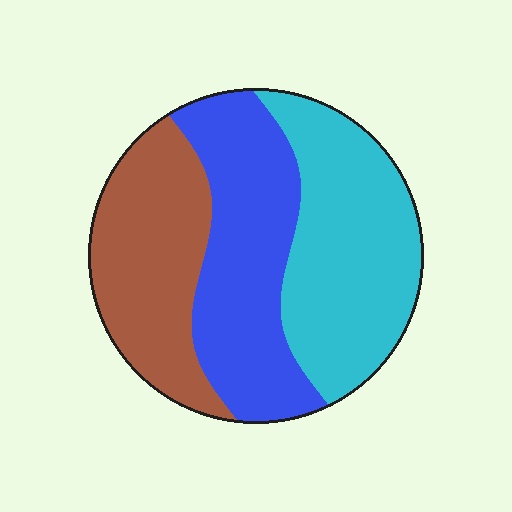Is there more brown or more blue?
Blue.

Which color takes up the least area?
Brown, at roughly 30%.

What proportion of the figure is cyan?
Cyan covers roughly 35% of the figure.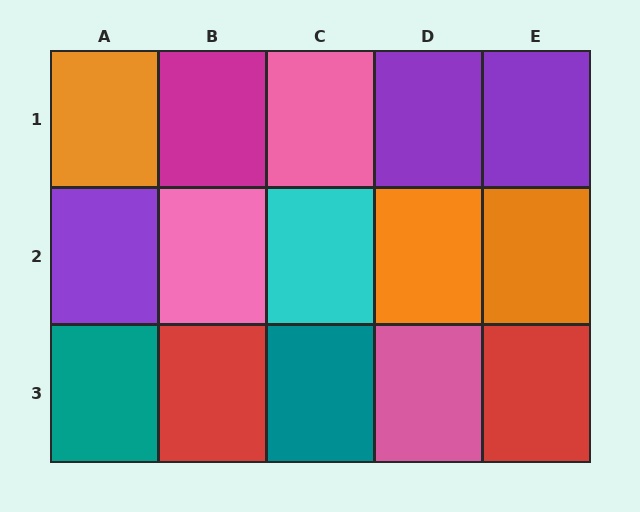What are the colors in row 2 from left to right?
Purple, pink, cyan, orange, orange.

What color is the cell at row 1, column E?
Purple.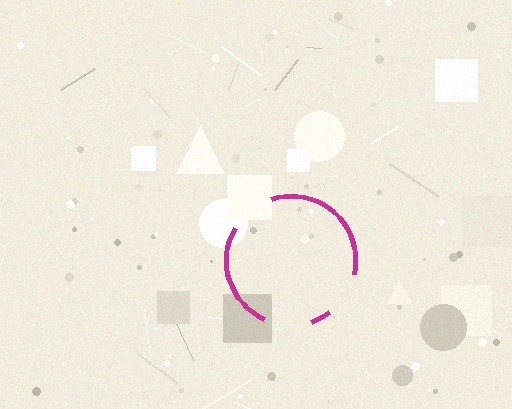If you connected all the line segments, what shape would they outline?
They would outline a circle.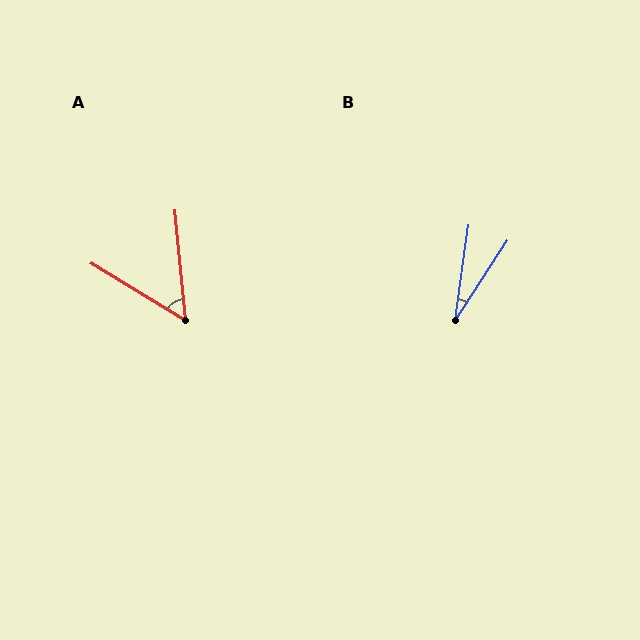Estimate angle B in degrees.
Approximately 25 degrees.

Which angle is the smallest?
B, at approximately 25 degrees.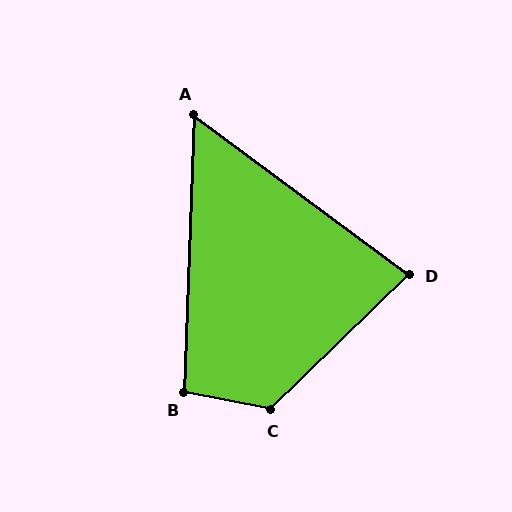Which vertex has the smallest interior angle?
A, at approximately 56 degrees.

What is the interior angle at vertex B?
Approximately 99 degrees (obtuse).